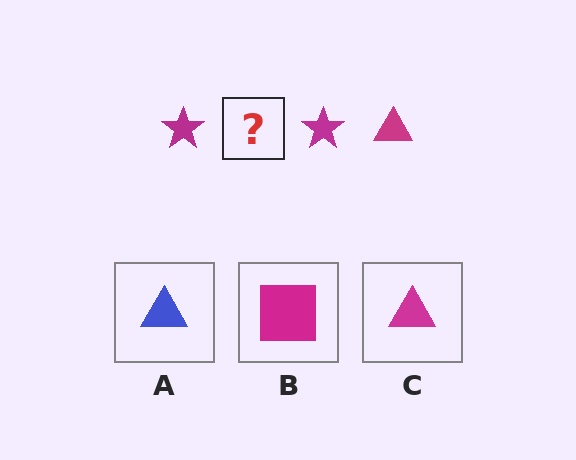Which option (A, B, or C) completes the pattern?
C.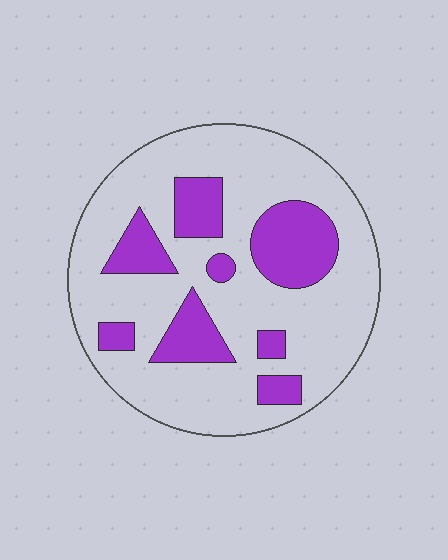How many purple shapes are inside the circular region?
8.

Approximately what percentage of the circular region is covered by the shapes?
Approximately 25%.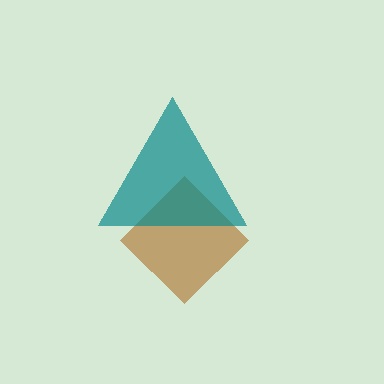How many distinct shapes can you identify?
There are 2 distinct shapes: a brown diamond, a teal triangle.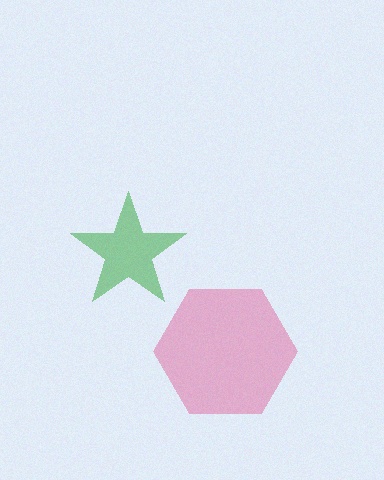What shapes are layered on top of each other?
The layered shapes are: a green star, a pink hexagon.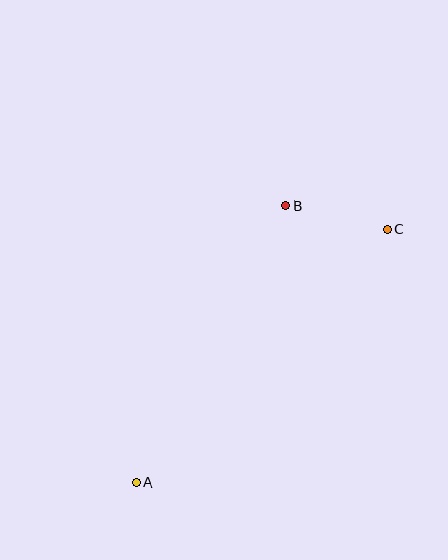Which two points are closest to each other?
Points B and C are closest to each other.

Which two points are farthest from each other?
Points A and C are farthest from each other.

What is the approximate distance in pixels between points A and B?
The distance between A and B is approximately 315 pixels.